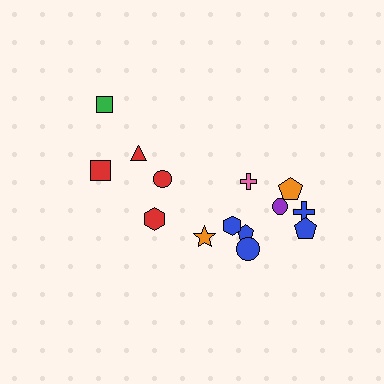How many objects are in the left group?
There are 6 objects.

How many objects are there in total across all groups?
There are 14 objects.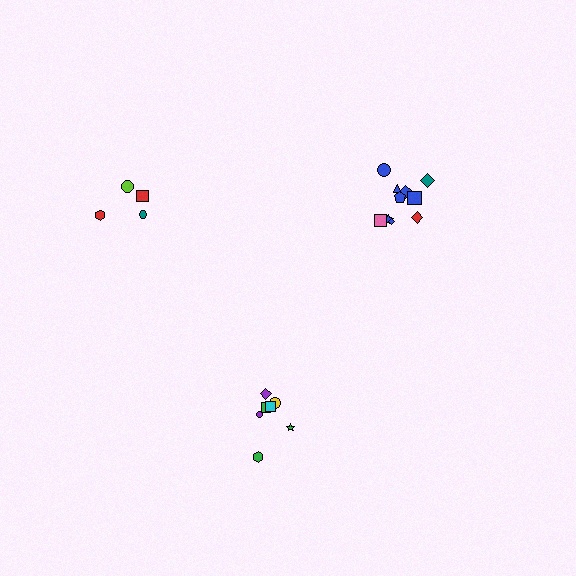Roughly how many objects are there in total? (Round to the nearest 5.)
Roughly 20 objects in total.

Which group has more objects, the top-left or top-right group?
The top-right group.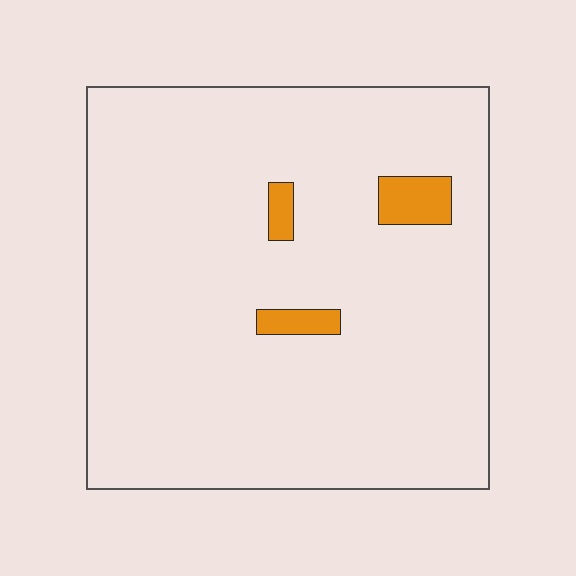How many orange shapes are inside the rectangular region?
3.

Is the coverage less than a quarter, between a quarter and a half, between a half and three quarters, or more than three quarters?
Less than a quarter.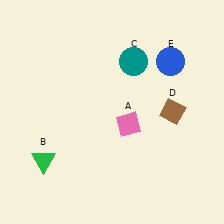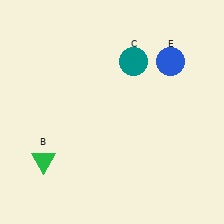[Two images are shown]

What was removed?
The brown diamond (D), the pink diamond (A) were removed in Image 2.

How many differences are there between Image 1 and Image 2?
There are 2 differences between the two images.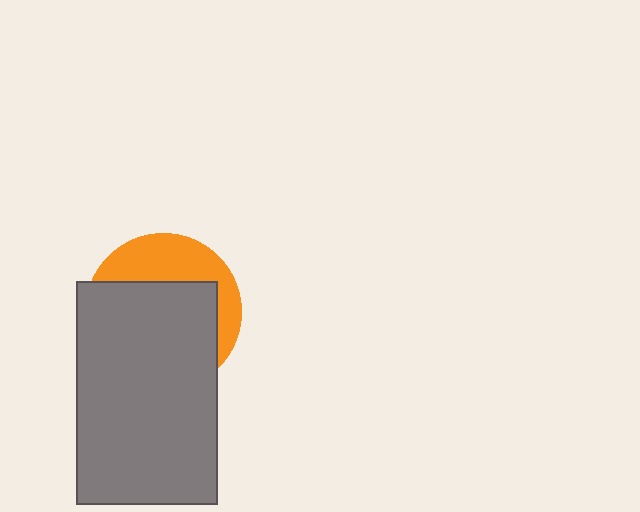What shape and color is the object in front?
The object in front is a gray rectangle.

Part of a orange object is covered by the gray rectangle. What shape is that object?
It is a circle.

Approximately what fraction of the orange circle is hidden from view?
Roughly 65% of the orange circle is hidden behind the gray rectangle.